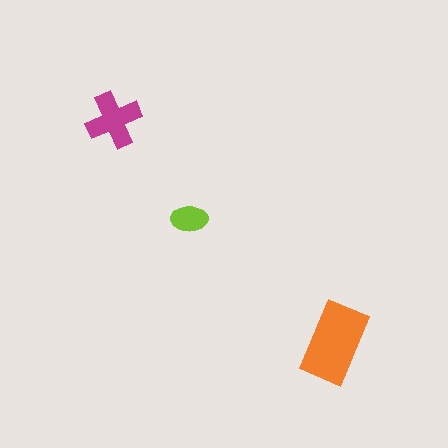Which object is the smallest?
The lime ellipse.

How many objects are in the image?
There are 3 objects in the image.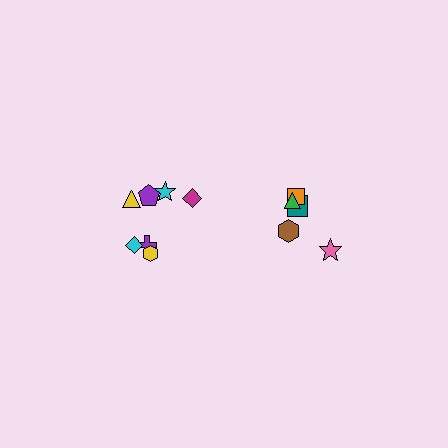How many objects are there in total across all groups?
There are 12 objects.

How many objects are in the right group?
There are 5 objects.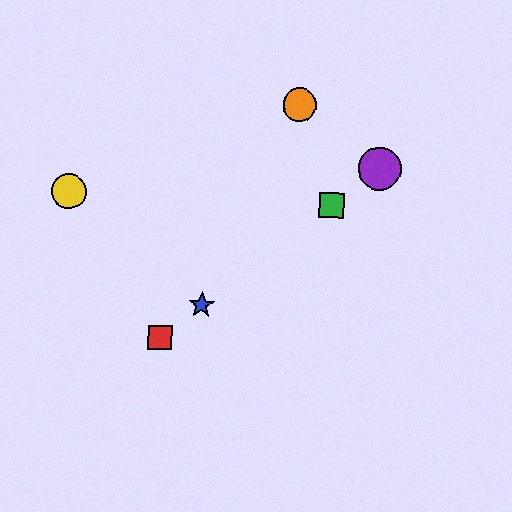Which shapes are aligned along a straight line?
The red square, the blue star, the green square, the purple circle are aligned along a straight line.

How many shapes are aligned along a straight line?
4 shapes (the red square, the blue star, the green square, the purple circle) are aligned along a straight line.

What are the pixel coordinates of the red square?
The red square is at (160, 337).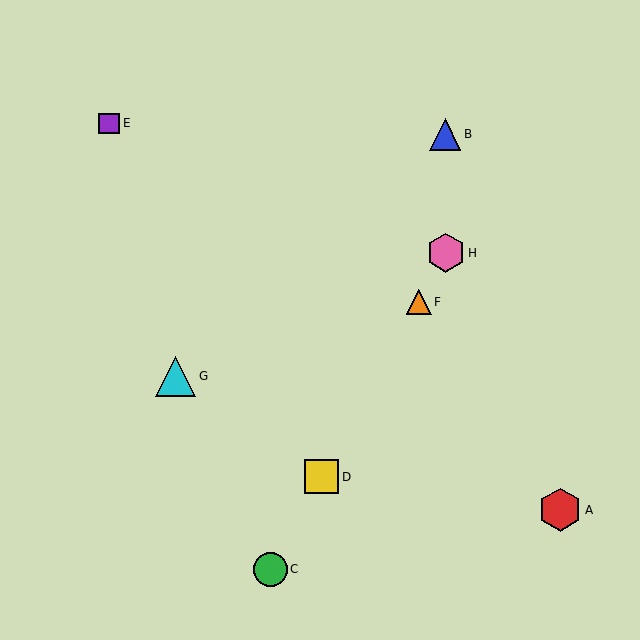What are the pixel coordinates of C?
Object C is at (270, 569).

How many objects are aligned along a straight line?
4 objects (C, D, F, H) are aligned along a straight line.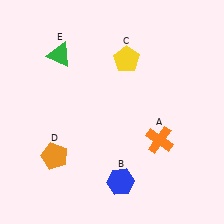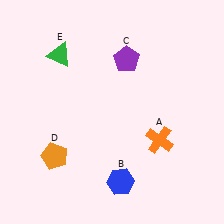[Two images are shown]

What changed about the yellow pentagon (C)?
In Image 1, C is yellow. In Image 2, it changed to purple.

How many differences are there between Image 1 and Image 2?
There is 1 difference between the two images.